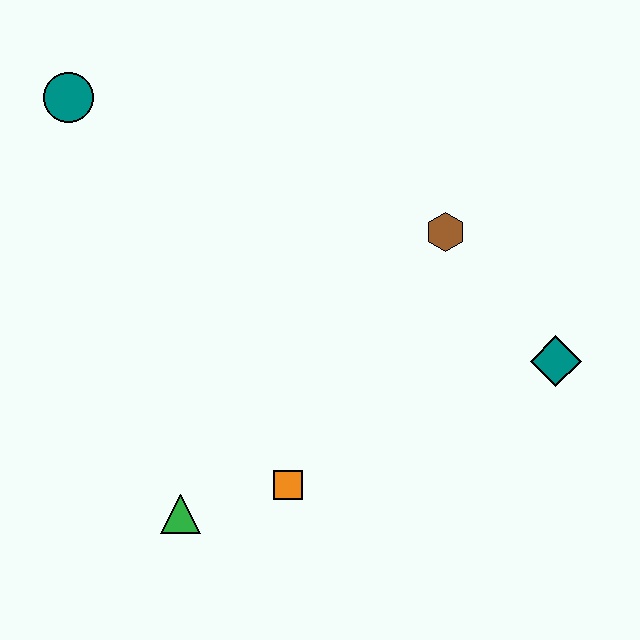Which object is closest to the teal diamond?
The brown hexagon is closest to the teal diamond.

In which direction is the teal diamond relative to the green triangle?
The teal diamond is to the right of the green triangle.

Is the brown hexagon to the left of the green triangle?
No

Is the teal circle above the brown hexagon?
Yes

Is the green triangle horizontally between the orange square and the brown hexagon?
No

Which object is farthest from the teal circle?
The teal diamond is farthest from the teal circle.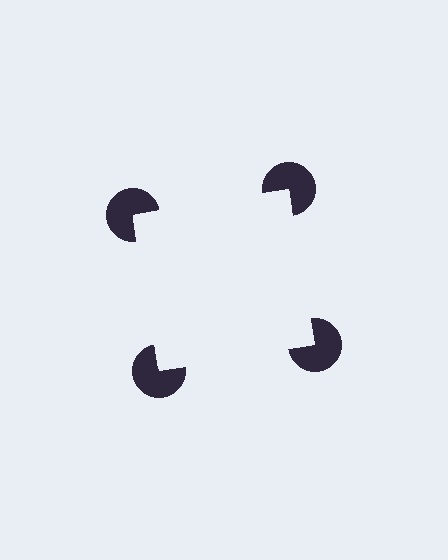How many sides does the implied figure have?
4 sides.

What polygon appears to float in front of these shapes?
An illusory square — its edges are inferred from the aligned wedge cuts in the pac-man discs, not physically drawn.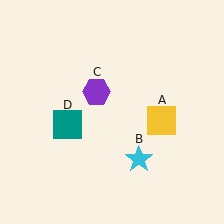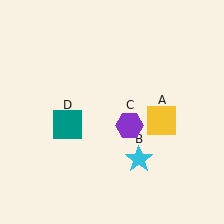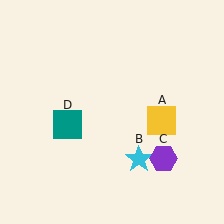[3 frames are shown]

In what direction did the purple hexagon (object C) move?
The purple hexagon (object C) moved down and to the right.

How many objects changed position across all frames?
1 object changed position: purple hexagon (object C).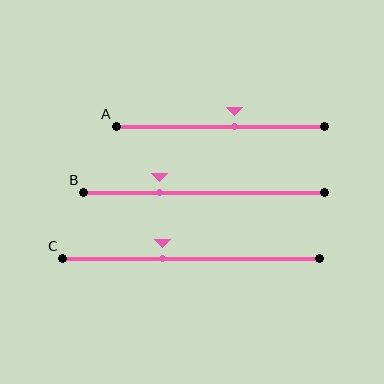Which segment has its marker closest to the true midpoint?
Segment A has its marker closest to the true midpoint.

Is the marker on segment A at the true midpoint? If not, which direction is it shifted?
No, the marker on segment A is shifted to the right by about 7% of the segment length.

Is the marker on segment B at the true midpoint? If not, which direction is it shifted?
No, the marker on segment B is shifted to the left by about 18% of the segment length.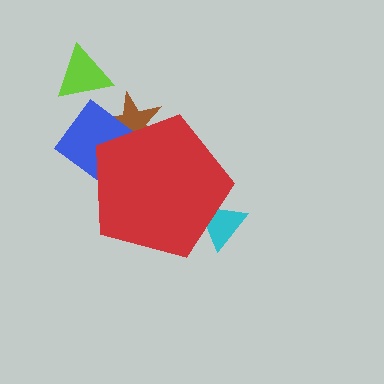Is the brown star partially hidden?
Yes, the brown star is partially hidden behind the red pentagon.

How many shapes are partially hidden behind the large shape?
3 shapes are partially hidden.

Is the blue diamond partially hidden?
Yes, the blue diamond is partially hidden behind the red pentagon.